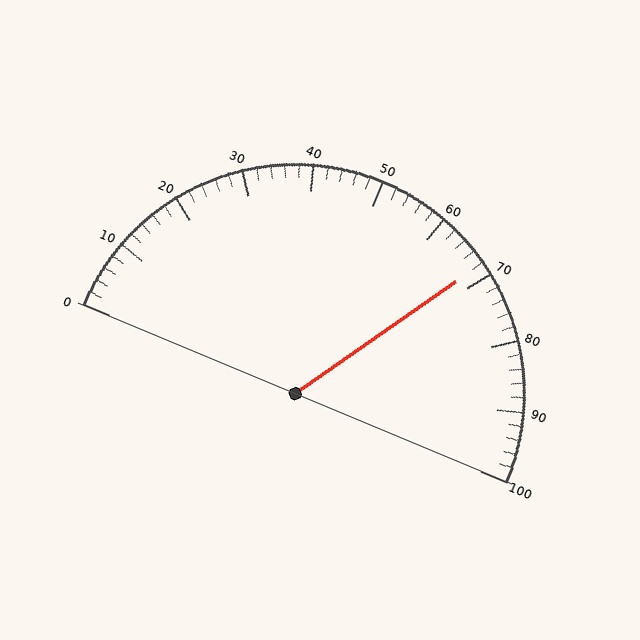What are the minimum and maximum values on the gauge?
The gauge ranges from 0 to 100.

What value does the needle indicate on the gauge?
The needle indicates approximately 68.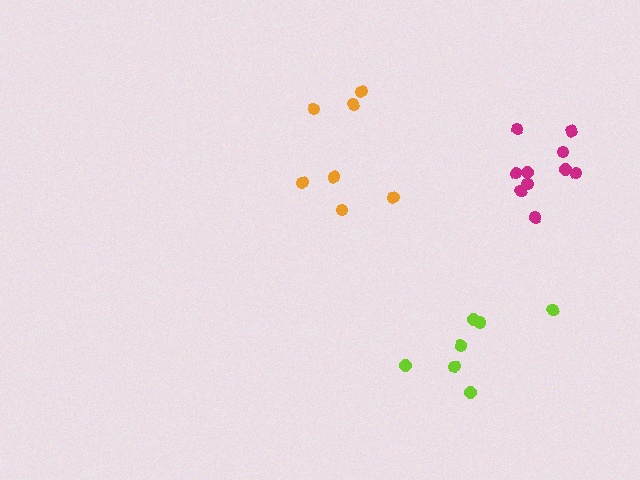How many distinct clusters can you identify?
There are 3 distinct clusters.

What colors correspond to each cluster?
The clusters are colored: magenta, orange, lime.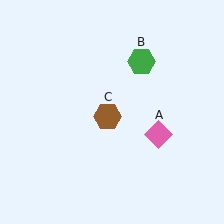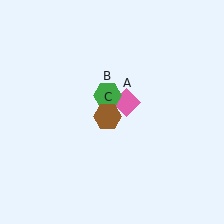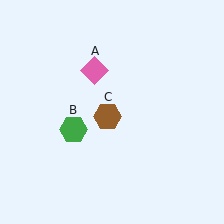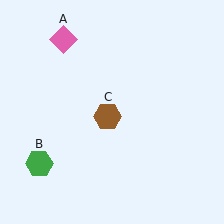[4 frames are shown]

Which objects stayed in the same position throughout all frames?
Brown hexagon (object C) remained stationary.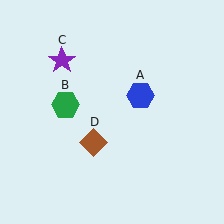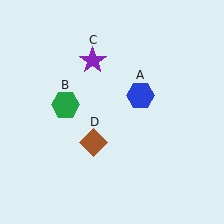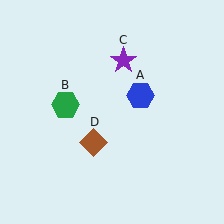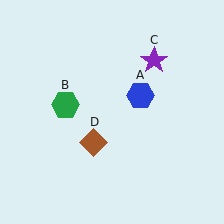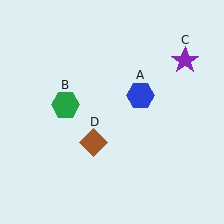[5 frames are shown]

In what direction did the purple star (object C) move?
The purple star (object C) moved right.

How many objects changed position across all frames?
1 object changed position: purple star (object C).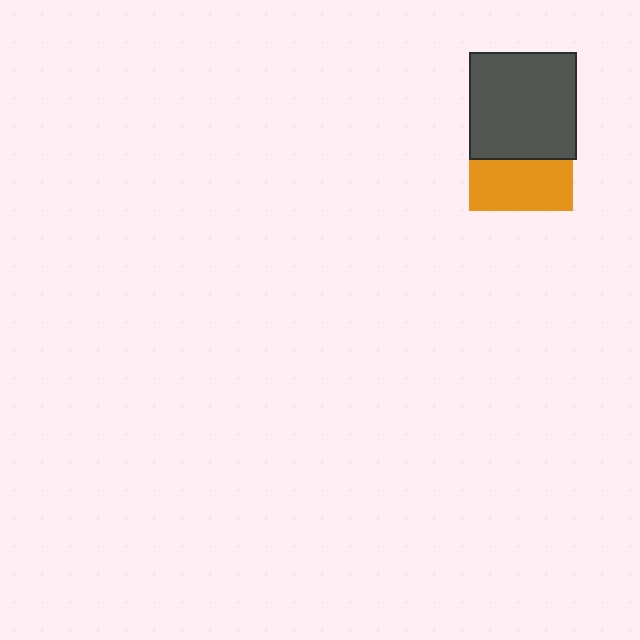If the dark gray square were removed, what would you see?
You would see the complete orange square.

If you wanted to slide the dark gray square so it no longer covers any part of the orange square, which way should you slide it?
Slide it up — that is the most direct way to separate the two shapes.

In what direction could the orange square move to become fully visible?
The orange square could move down. That would shift it out from behind the dark gray square entirely.